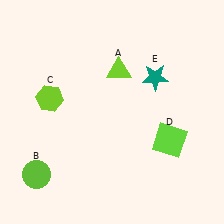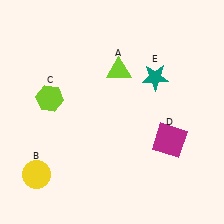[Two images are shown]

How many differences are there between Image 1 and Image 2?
There are 2 differences between the two images.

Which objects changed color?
B changed from lime to yellow. D changed from lime to magenta.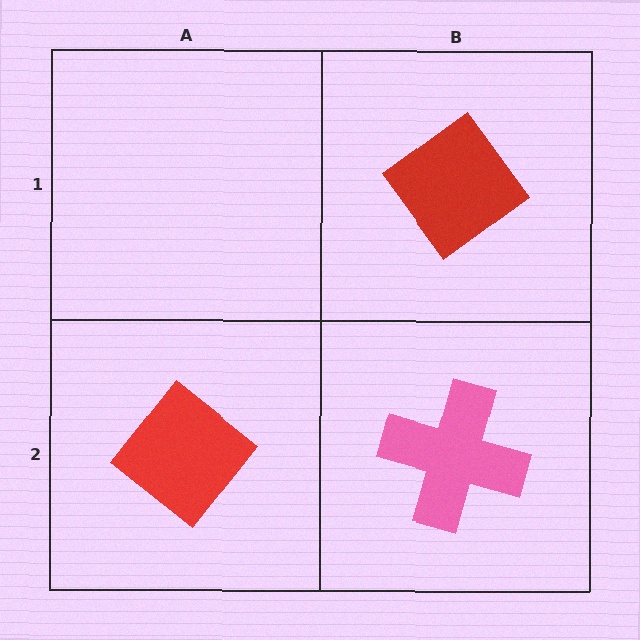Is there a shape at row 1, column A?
No, that cell is empty.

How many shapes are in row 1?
1 shape.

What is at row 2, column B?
A pink cross.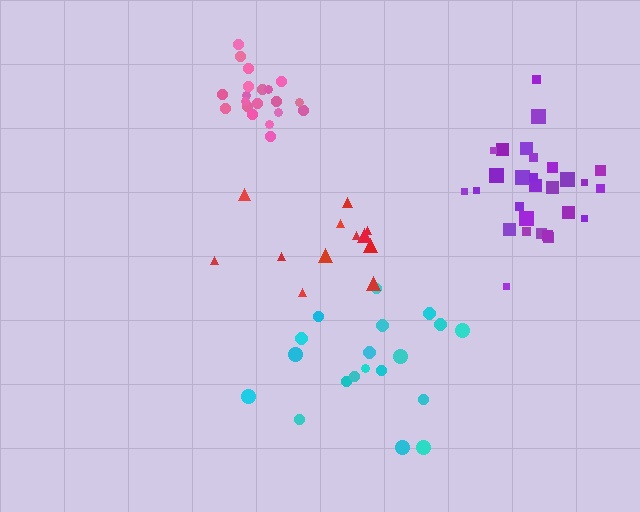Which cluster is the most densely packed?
Pink.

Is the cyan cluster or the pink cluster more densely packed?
Pink.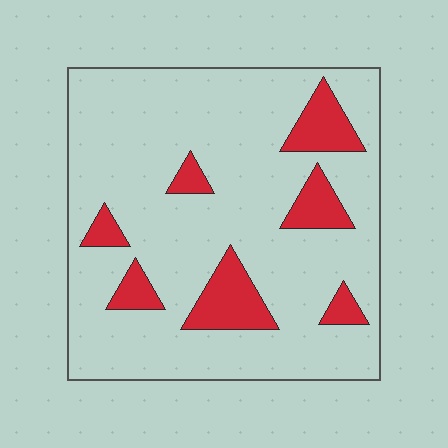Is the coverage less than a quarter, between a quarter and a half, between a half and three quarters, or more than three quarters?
Less than a quarter.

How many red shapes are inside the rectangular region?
7.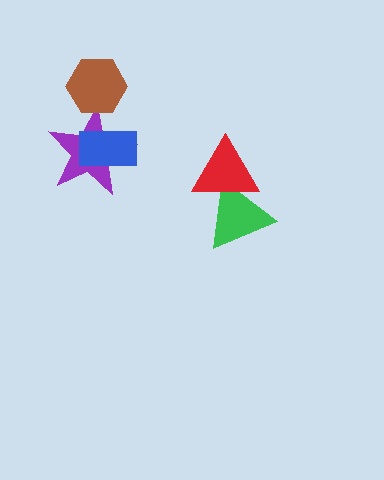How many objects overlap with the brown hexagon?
1 object overlaps with the brown hexagon.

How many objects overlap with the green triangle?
1 object overlaps with the green triangle.